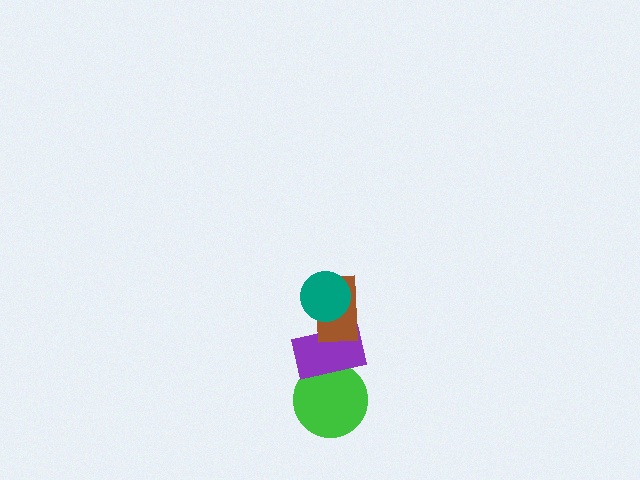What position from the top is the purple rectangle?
The purple rectangle is 3rd from the top.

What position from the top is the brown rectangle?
The brown rectangle is 2nd from the top.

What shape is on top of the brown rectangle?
The teal circle is on top of the brown rectangle.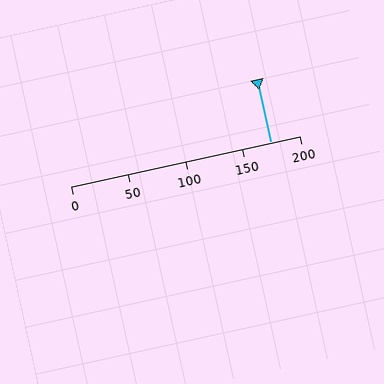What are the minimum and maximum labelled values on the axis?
The axis runs from 0 to 200.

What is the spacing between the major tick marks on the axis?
The major ticks are spaced 50 apart.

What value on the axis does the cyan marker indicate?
The marker indicates approximately 175.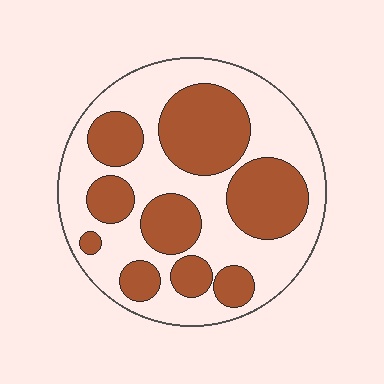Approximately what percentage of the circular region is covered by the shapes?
Approximately 40%.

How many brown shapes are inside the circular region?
9.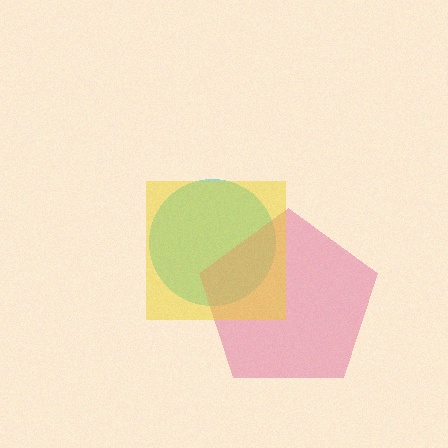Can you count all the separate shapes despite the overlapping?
Yes, there are 3 separate shapes.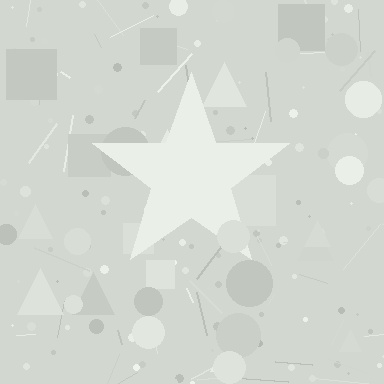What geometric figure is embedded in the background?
A star is embedded in the background.